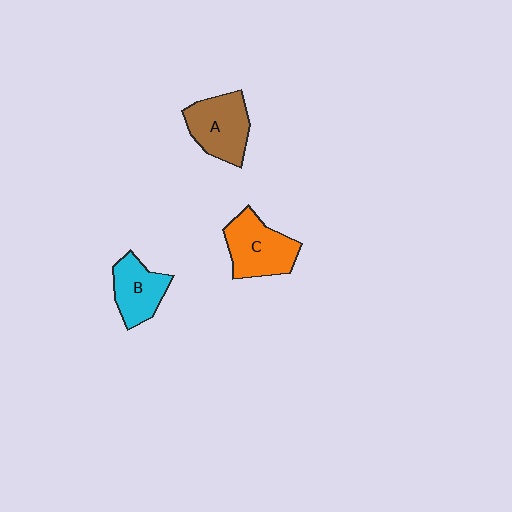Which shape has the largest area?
Shape C (orange).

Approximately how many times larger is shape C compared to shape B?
Approximately 1.3 times.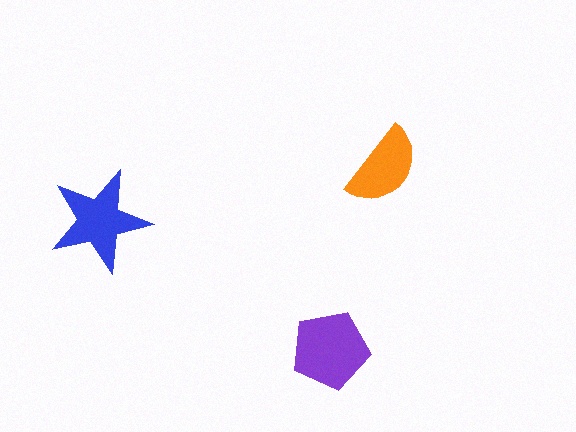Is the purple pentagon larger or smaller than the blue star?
Larger.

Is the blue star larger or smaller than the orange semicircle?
Larger.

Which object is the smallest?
The orange semicircle.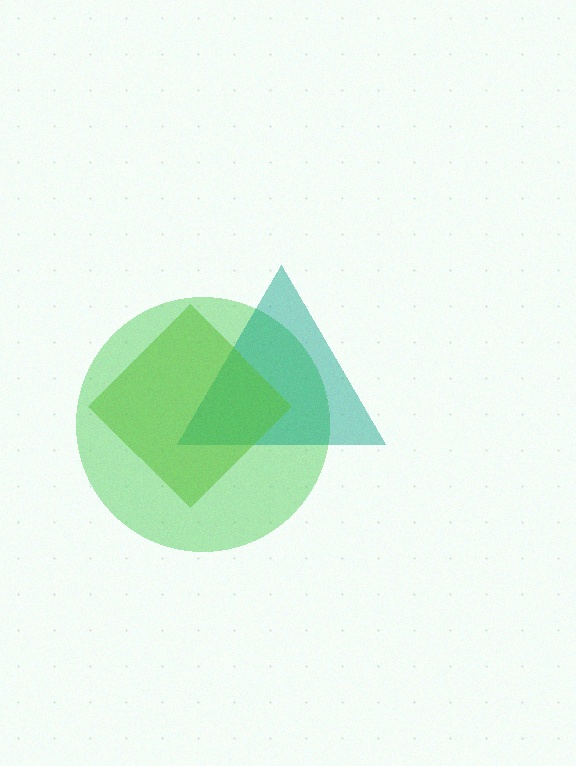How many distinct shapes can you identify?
There are 3 distinct shapes: a green circle, a teal triangle, a lime diamond.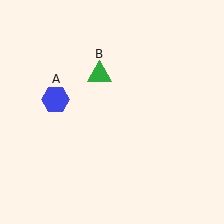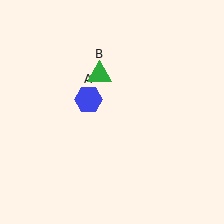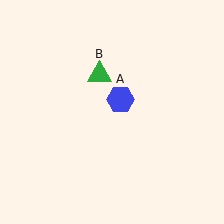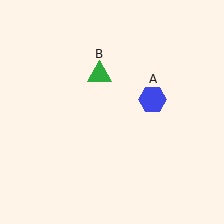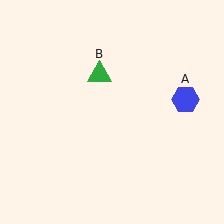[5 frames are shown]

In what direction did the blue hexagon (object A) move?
The blue hexagon (object A) moved right.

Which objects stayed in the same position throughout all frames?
Green triangle (object B) remained stationary.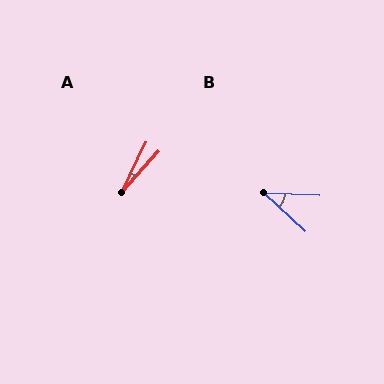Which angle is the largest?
B, at approximately 41 degrees.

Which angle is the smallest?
A, at approximately 16 degrees.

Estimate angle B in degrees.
Approximately 41 degrees.